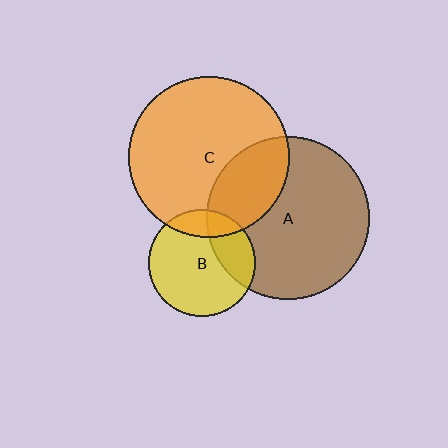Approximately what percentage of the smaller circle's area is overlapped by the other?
Approximately 25%.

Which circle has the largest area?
Circle A (brown).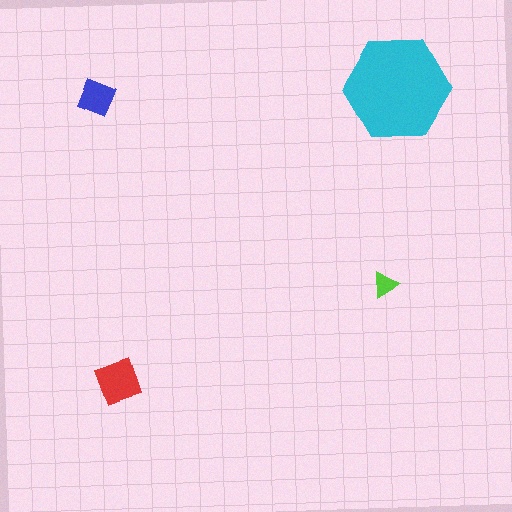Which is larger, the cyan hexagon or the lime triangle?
The cyan hexagon.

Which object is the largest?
The cyan hexagon.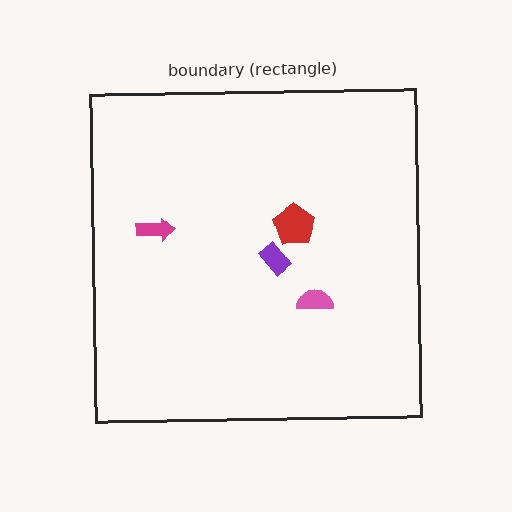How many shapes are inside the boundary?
4 inside, 0 outside.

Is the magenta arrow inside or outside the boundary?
Inside.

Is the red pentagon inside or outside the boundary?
Inside.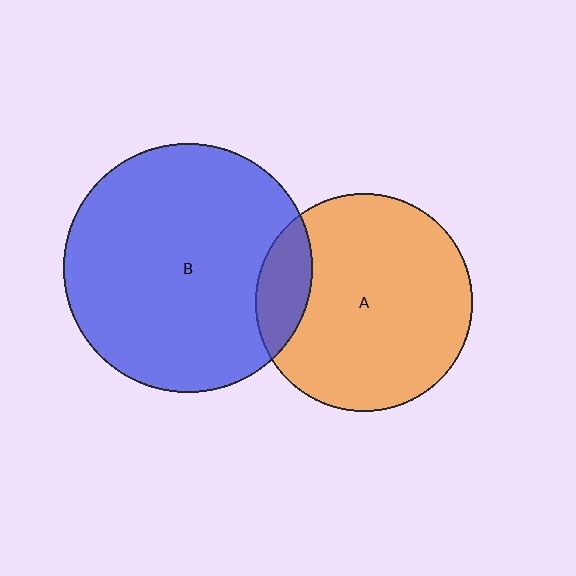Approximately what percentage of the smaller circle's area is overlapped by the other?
Approximately 15%.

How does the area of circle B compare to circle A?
Approximately 1.3 times.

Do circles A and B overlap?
Yes.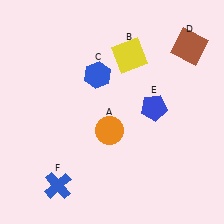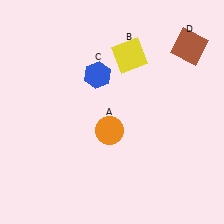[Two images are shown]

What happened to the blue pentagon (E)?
The blue pentagon (E) was removed in Image 2. It was in the top-right area of Image 1.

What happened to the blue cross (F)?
The blue cross (F) was removed in Image 2. It was in the bottom-left area of Image 1.